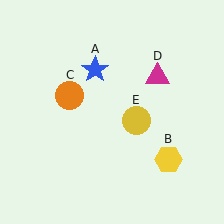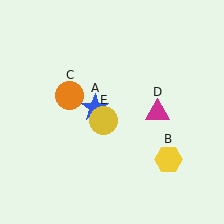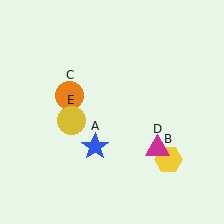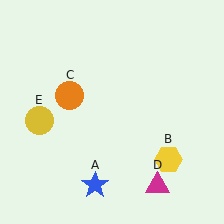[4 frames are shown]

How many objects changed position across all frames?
3 objects changed position: blue star (object A), magenta triangle (object D), yellow circle (object E).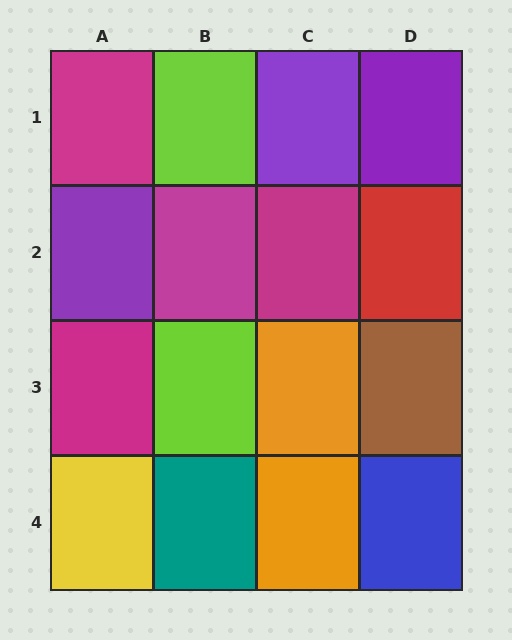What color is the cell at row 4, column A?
Yellow.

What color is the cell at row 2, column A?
Purple.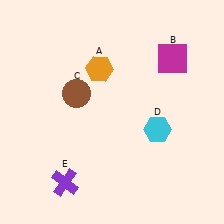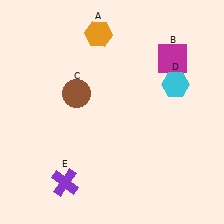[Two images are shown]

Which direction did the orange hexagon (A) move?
The orange hexagon (A) moved up.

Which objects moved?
The objects that moved are: the orange hexagon (A), the cyan hexagon (D).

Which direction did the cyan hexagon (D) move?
The cyan hexagon (D) moved up.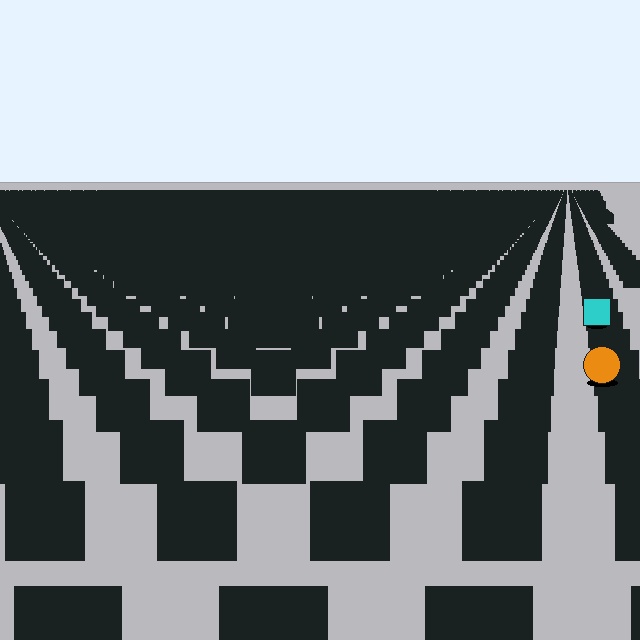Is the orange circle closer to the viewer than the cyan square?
Yes. The orange circle is closer — you can tell from the texture gradient: the ground texture is coarser near it.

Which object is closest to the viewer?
The orange circle is closest. The texture marks near it are larger and more spread out.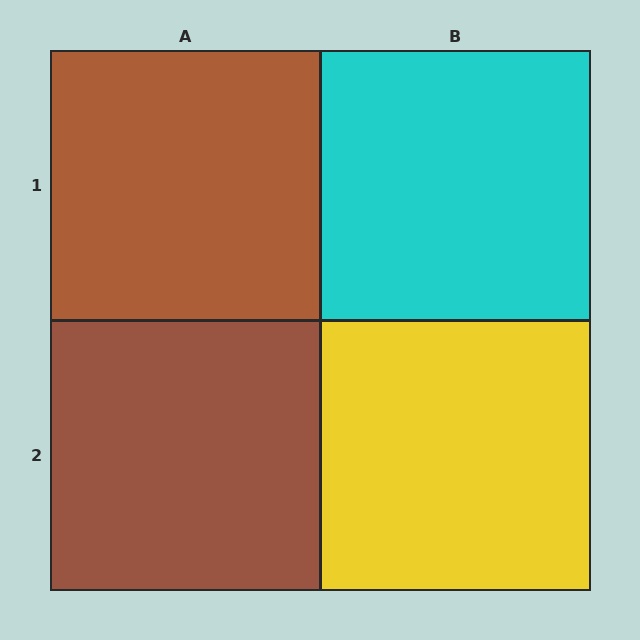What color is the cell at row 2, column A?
Brown.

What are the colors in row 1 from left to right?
Brown, cyan.